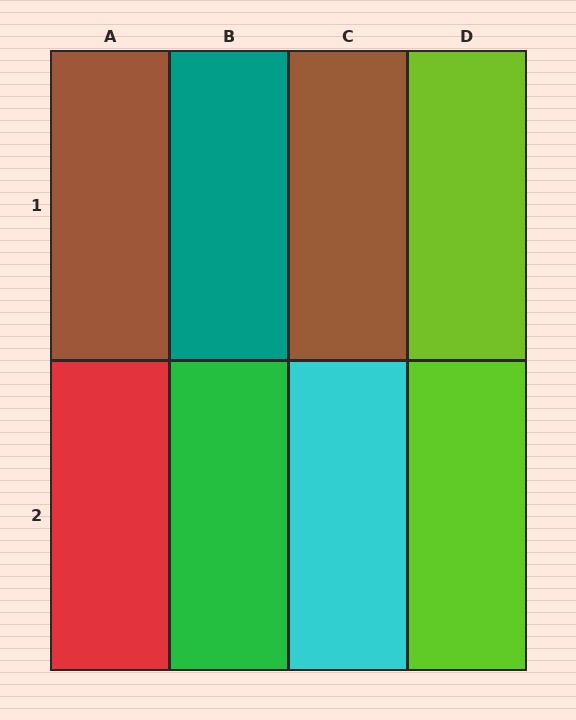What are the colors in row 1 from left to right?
Brown, teal, brown, lime.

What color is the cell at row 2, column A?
Red.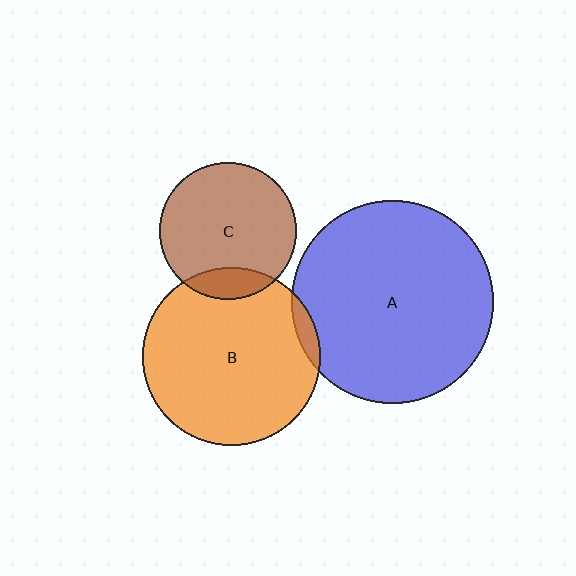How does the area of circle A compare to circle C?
Approximately 2.2 times.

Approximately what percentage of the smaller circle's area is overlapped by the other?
Approximately 15%.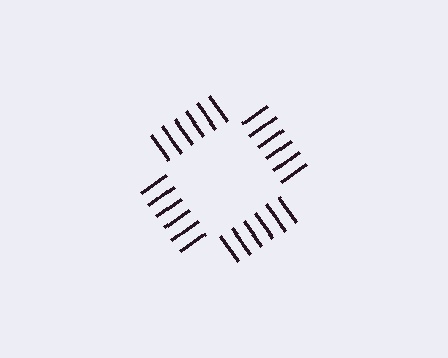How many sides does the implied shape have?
4 sides — the line-ends trace a square.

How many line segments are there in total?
24 — 6 along each of the 4 edges.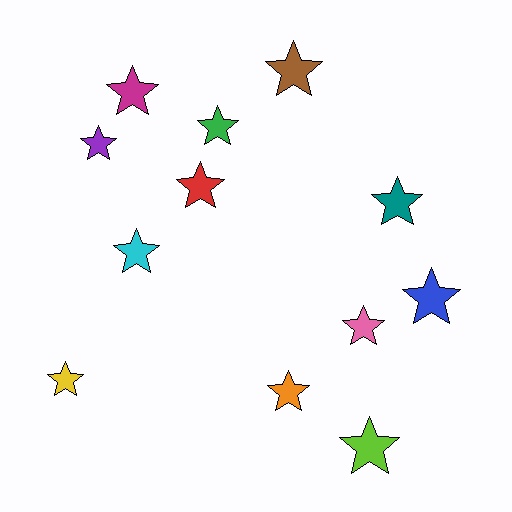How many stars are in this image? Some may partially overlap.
There are 12 stars.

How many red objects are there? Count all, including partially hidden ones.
There is 1 red object.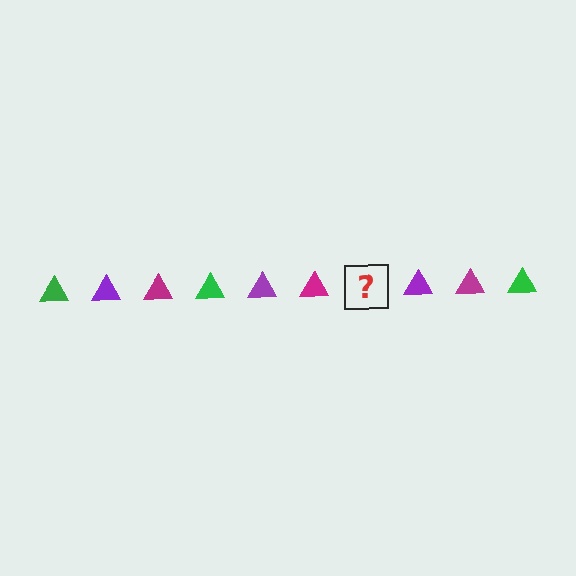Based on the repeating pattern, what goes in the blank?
The blank should be a green triangle.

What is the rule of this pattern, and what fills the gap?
The rule is that the pattern cycles through green, purple, magenta triangles. The gap should be filled with a green triangle.